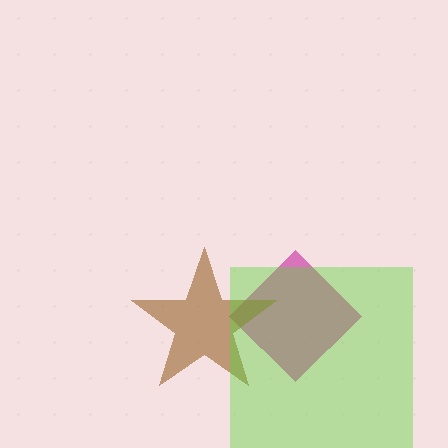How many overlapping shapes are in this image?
There are 3 overlapping shapes in the image.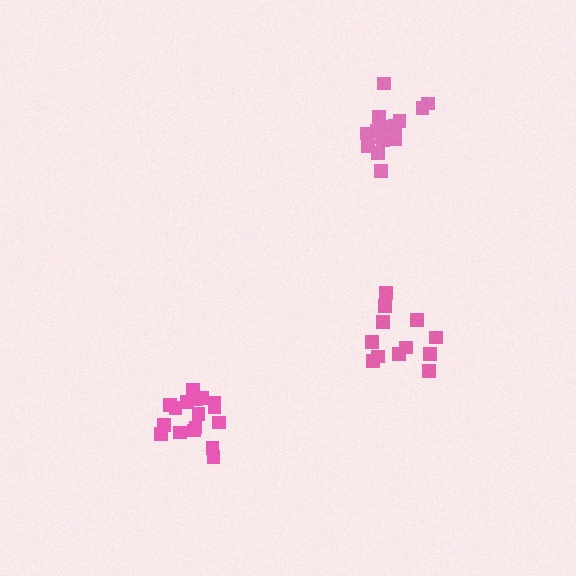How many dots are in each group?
Group 1: 15 dots, Group 2: 17 dots, Group 3: 12 dots (44 total).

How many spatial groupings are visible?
There are 3 spatial groupings.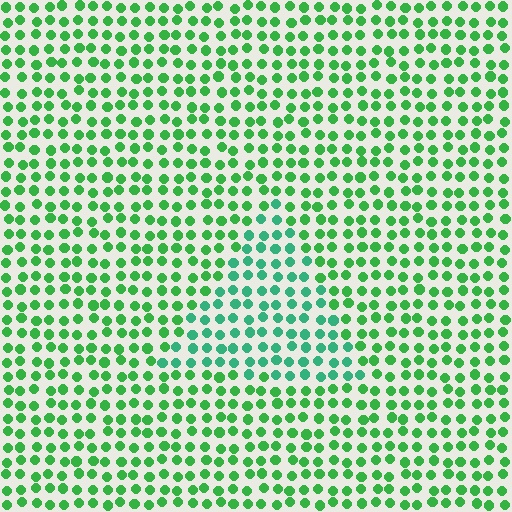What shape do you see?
I see a triangle.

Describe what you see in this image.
The image is filled with small green elements in a uniform arrangement. A triangle-shaped region is visible where the elements are tinted to a slightly different hue, forming a subtle color boundary.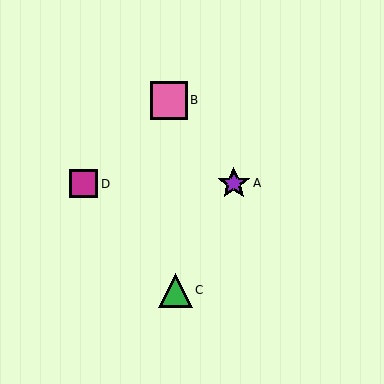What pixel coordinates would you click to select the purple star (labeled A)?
Click at (234, 183) to select the purple star A.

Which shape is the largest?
The pink square (labeled B) is the largest.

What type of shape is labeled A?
Shape A is a purple star.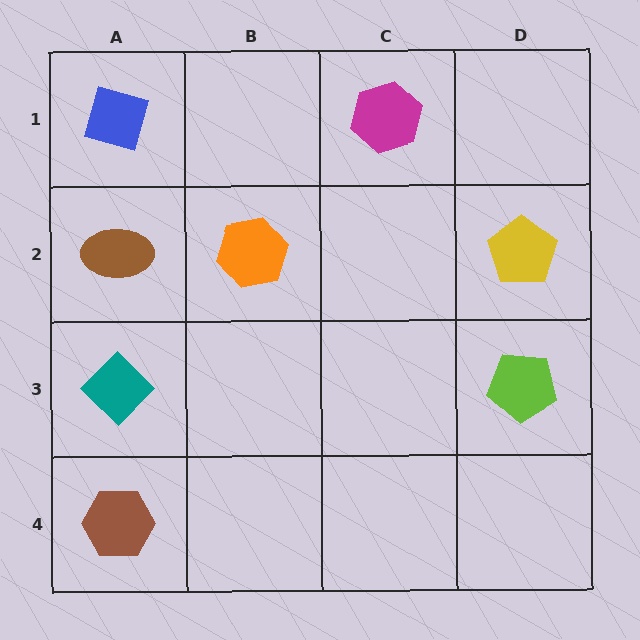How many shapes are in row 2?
3 shapes.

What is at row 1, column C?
A magenta hexagon.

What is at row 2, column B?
An orange hexagon.